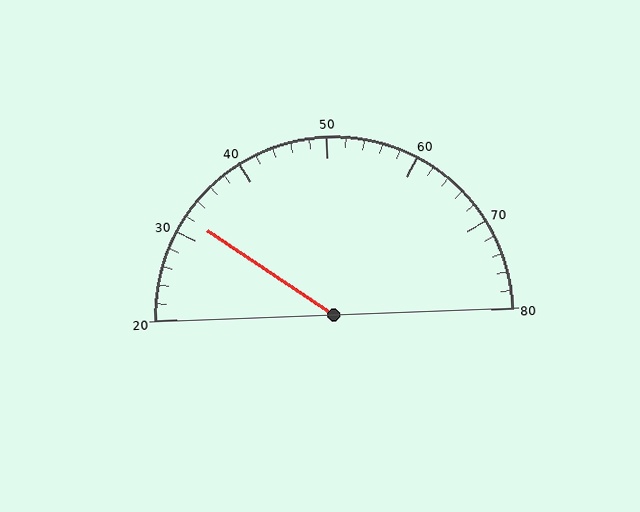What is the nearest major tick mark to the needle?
The nearest major tick mark is 30.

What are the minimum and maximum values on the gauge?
The gauge ranges from 20 to 80.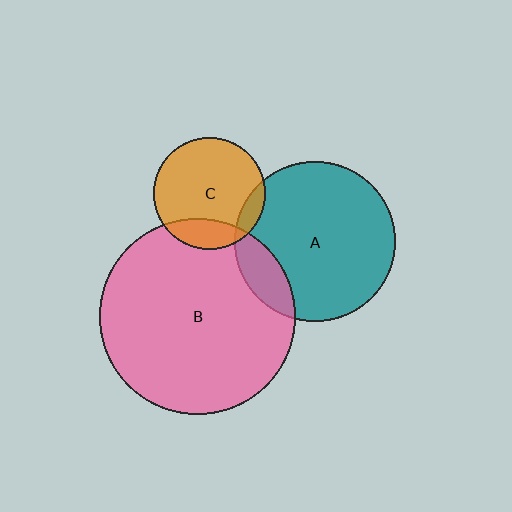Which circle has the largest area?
Circle B (pink).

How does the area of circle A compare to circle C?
Approximately 2.0 times.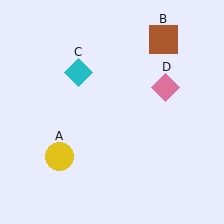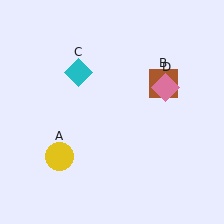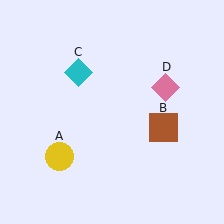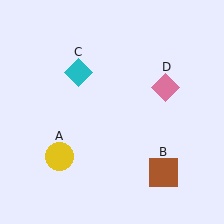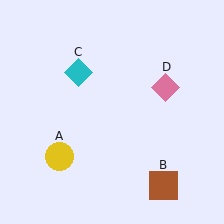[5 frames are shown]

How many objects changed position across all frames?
1 object changed position: brown square (object B).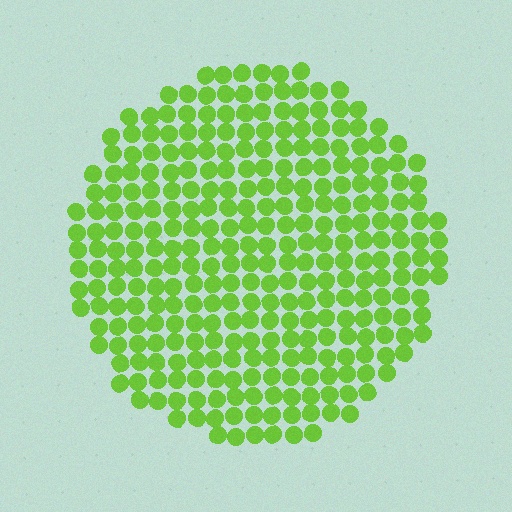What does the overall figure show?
The overall figure shows a circle.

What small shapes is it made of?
It is made of small circles.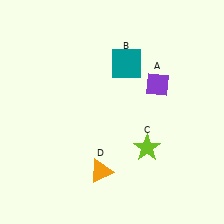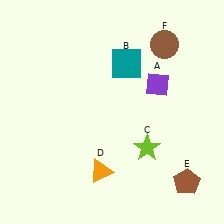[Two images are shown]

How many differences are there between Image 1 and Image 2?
There are 2 differences between the two images.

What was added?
A brown pentagon (E), a brown circle (F) were added in Image 2.